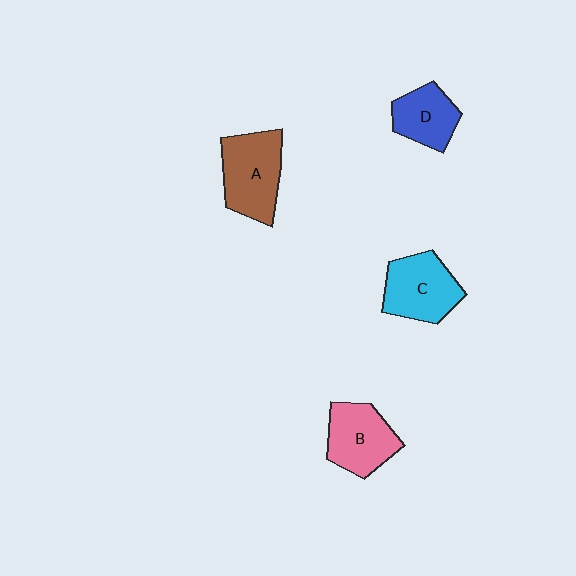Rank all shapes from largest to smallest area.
From largest to smallest: A (brown), C (cyan), B (pink), D (blue).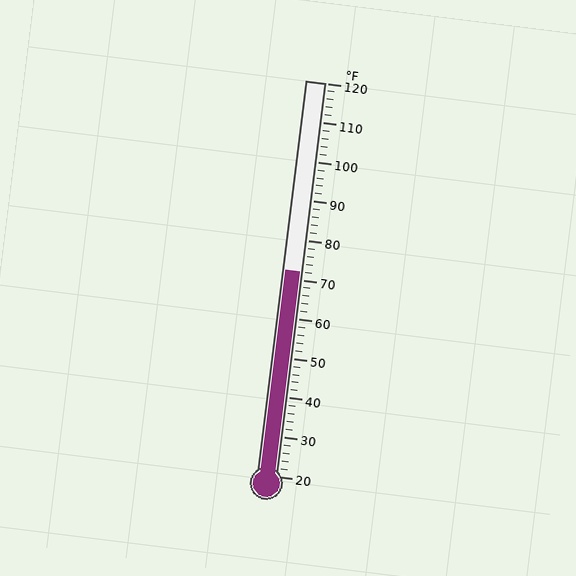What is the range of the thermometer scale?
The thermometer scale ranges from 20°F to 120°F.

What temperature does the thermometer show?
The thermometer shows approximately 72°F.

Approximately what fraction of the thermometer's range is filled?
The thermometer is filled to approximately 50% of its range.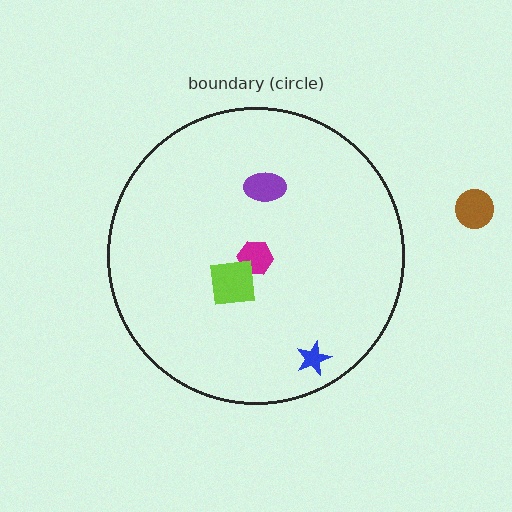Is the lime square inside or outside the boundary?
Inside.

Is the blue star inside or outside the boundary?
Inside.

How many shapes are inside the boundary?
4 inside, 1 outside.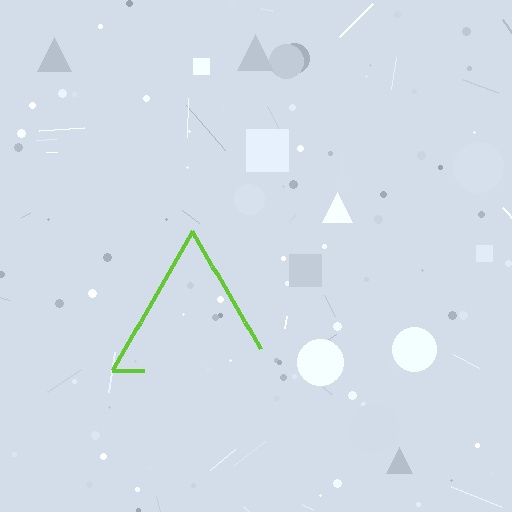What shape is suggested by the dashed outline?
The dashed outline suggests a triangle.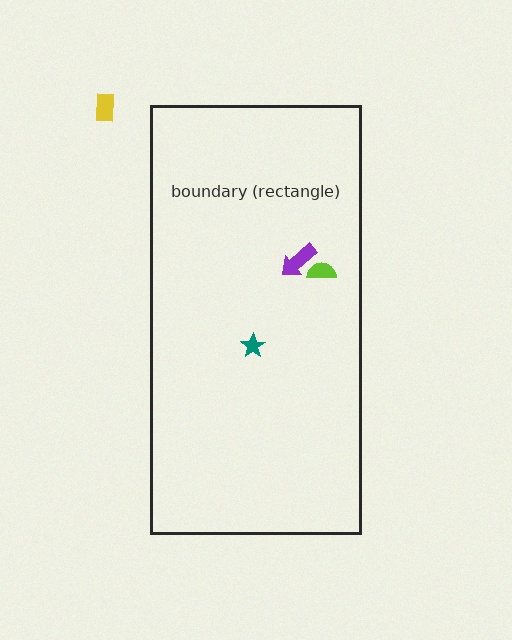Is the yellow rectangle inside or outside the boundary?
Outside.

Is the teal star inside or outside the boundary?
Inside.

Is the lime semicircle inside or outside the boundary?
Inside.